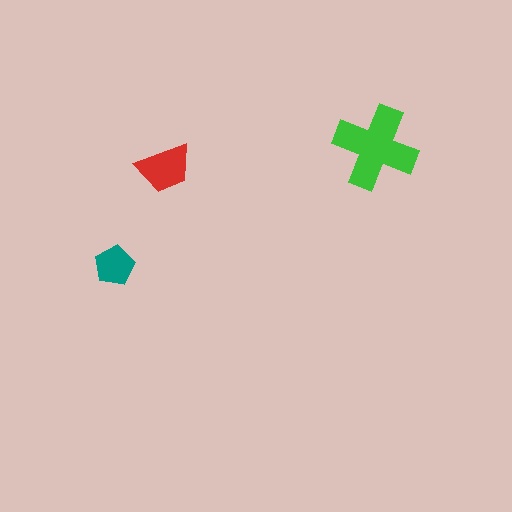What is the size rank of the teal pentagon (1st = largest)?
3rd.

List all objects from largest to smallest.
The green cross, the red trapezoid, the teal pentagon.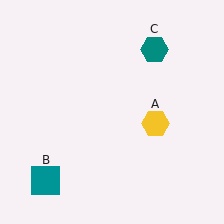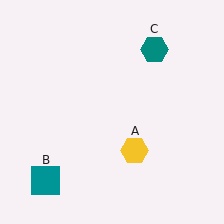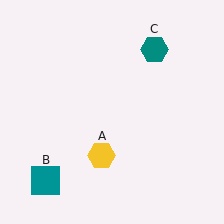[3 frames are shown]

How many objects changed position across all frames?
1 object changed position: yellow hexagon (object A).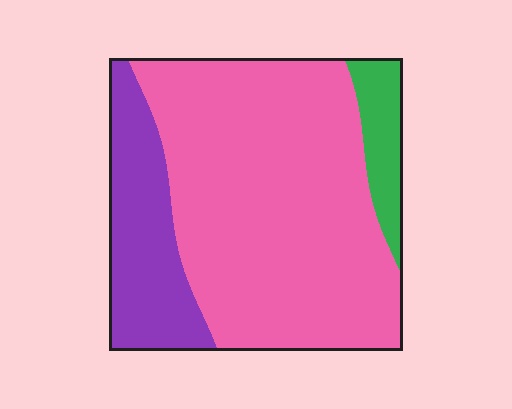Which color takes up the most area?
Pink, at roughly 70%.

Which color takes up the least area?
Green, at roughly 10%.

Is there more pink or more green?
Pink.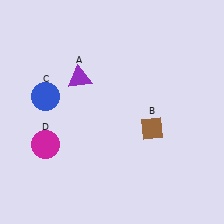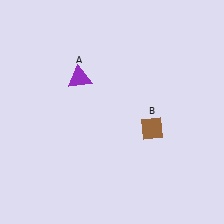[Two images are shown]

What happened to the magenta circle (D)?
The magenta circle (D) was removed in Image 2. It was in the bottom-left area of Image 1.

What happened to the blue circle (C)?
The blue circle (C) was removed in Image 2. It was in the top-left area of Image 1.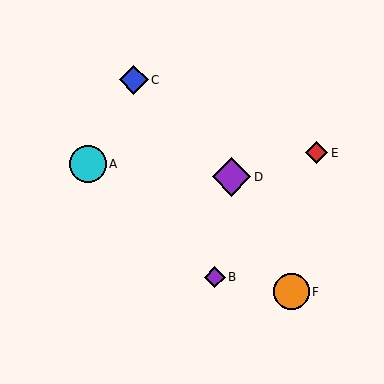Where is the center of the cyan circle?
The center of the cyan circle is at (88, 164).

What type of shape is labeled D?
Shape D is a purple diamond.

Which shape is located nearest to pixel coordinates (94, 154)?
The cyan circle (labeled A) at (88, 164) is nearest to that location.